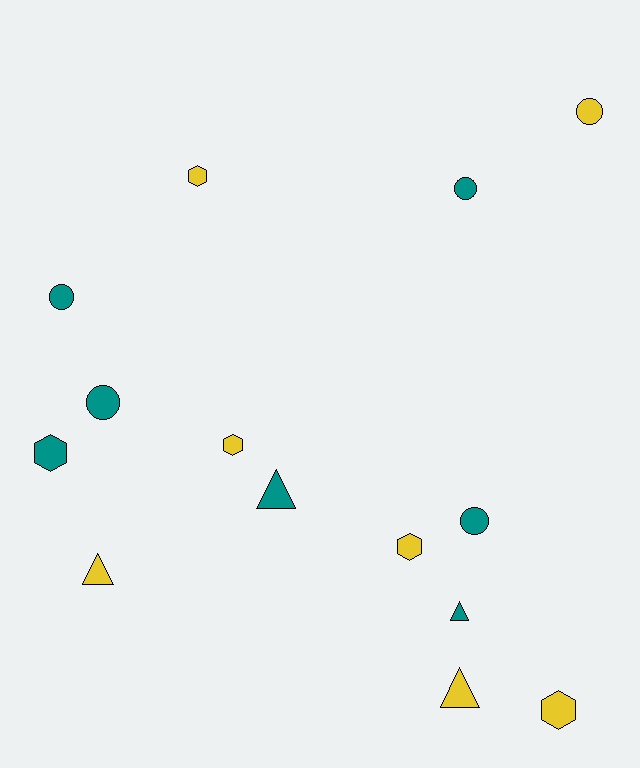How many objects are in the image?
There are 14 objects.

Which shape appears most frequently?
Circle, with 5 objects.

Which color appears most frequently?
Teal, with 7 objects.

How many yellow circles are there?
There is 1 yellow circle.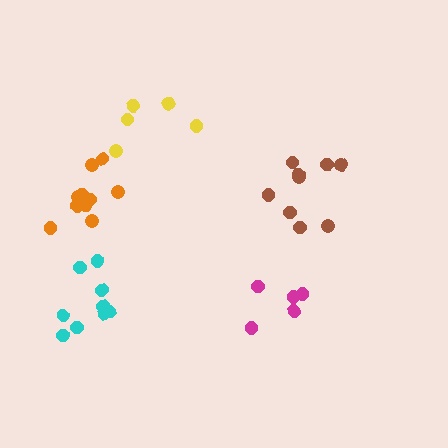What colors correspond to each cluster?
The clusters are colored: brown, cyan, magenta, yellow, orange.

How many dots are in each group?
Group 1: 9 dots, Group 2: 9 dots, Group 3: 5 dots, Group 4: 5 dots, Group 5: 10 dots (38 total).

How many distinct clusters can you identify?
There are 5 distinct clusters.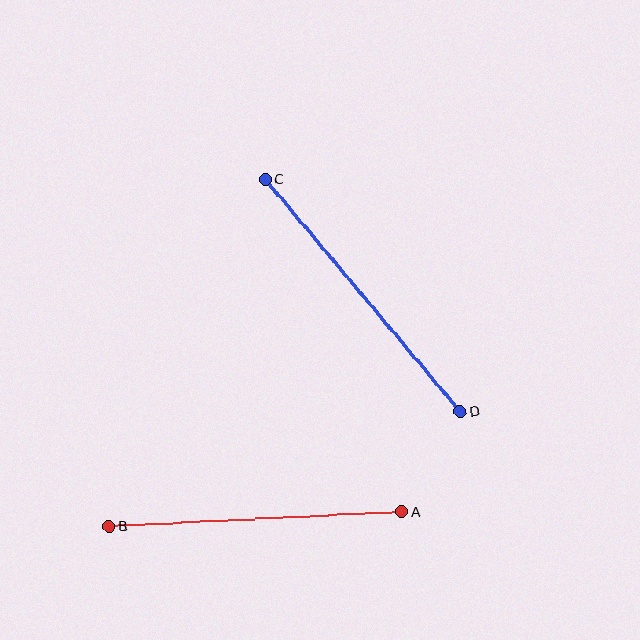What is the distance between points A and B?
The distance is approximately 293 pixels.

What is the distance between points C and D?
The distance is approximately 303 pixels.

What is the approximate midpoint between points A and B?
The midpoint is at approximately (255, 519) pixels.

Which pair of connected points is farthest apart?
Points C and D are farthest apart.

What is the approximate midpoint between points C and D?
The midpoint is at approximately (363, 296) pixels.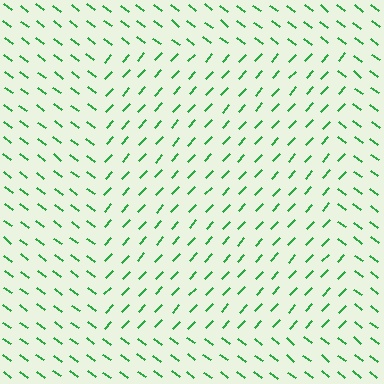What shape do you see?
I see a rectangle.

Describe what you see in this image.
The image is filled with small green line segments. A rectangle region in the image has lines oriented differently from the surrounding lines, creating a visible texture boundary.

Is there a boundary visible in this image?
Yes, there is a texture boundary formed by a change in line orientation.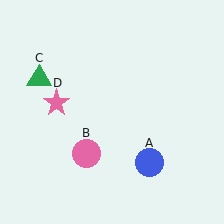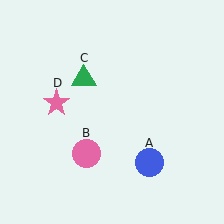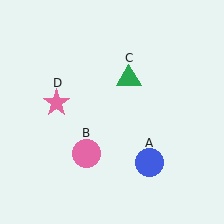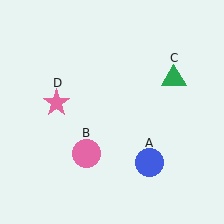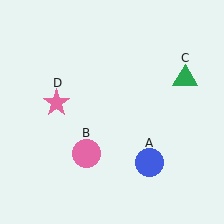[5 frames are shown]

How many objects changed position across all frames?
1 object changed position: green triangle (object C).